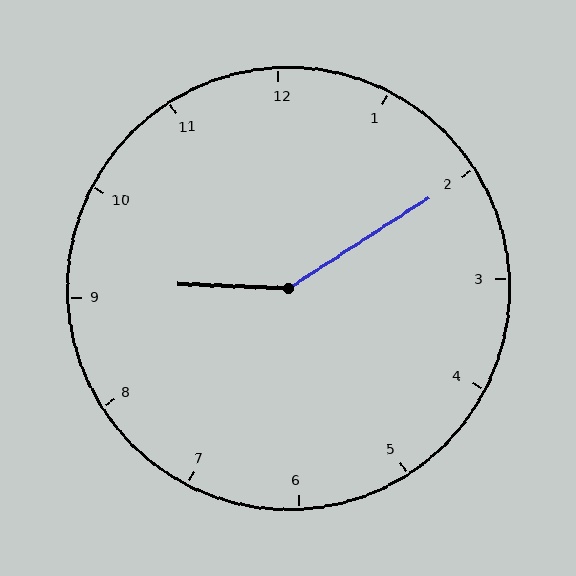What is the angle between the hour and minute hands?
Approximately 145 degrees.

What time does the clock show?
9:10.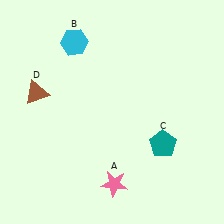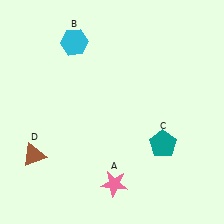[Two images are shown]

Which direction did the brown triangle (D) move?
The brown triangle (D) moved down.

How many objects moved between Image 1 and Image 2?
1 object moved between the two images.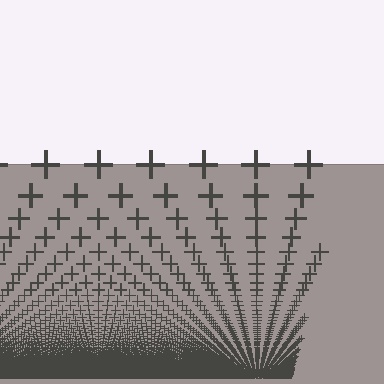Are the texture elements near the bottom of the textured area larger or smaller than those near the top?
Smaller. The gradient is inverted — elements near the bottom are smaller and denser.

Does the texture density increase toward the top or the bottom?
Density increases toward the bottom.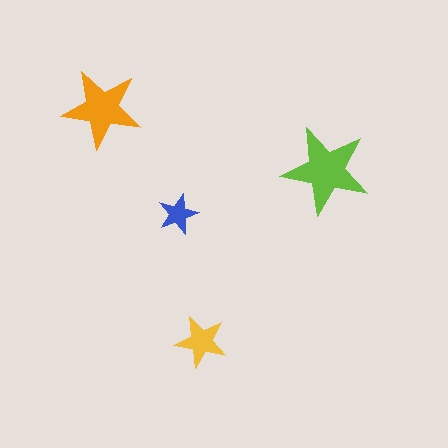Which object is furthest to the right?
The lime star is rightmost.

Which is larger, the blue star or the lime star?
The lime one.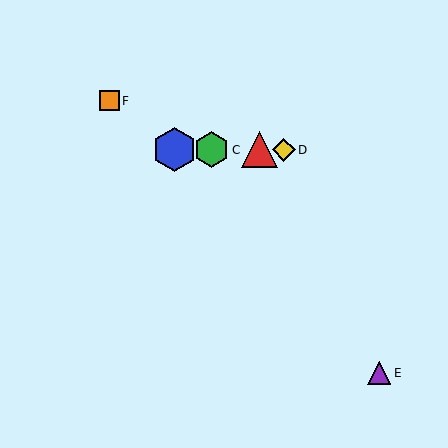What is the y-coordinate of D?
Object D is at y≈150.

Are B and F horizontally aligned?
No, B is at y≈150 and F is at y≈101.